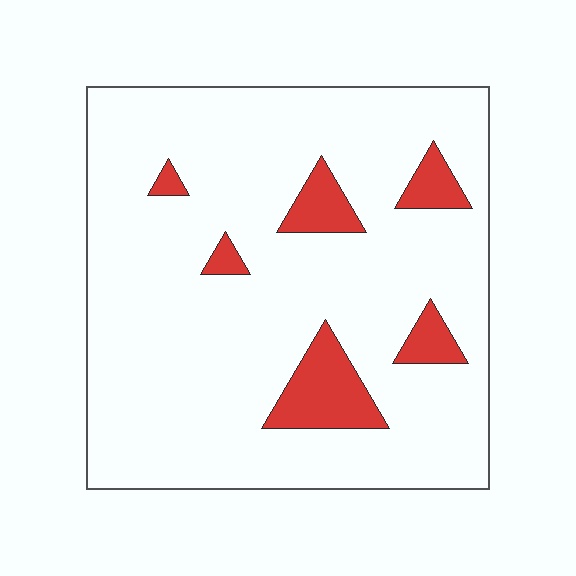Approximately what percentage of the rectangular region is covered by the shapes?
Approximately 10%.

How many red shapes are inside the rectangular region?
6.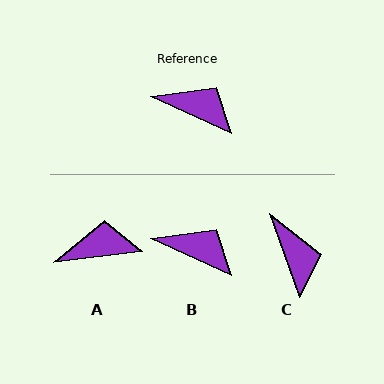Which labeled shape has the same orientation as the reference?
B.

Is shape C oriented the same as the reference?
No, it is off by about 46 degrees.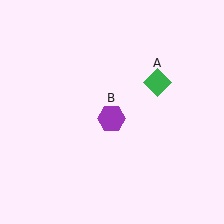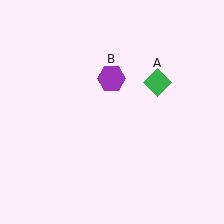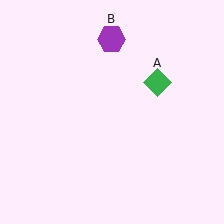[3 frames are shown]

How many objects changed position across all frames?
1 object changed position: purple hexagon (object B).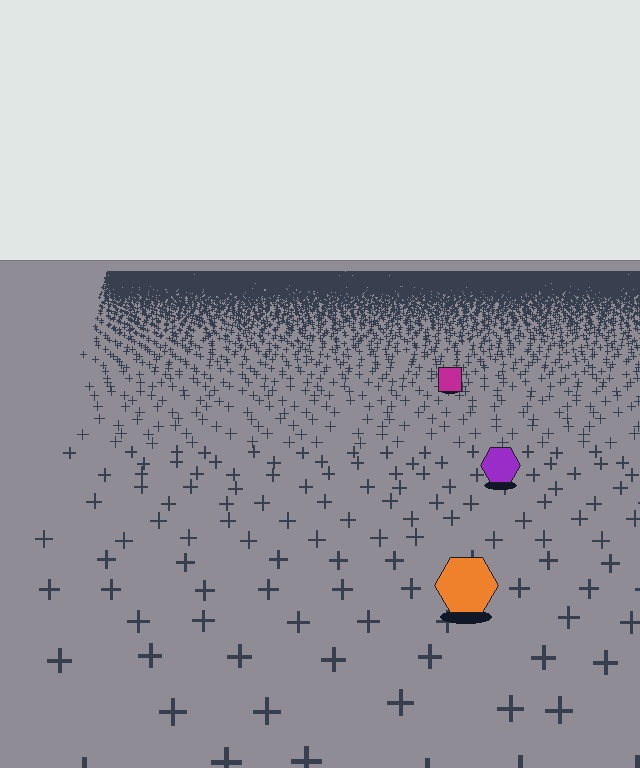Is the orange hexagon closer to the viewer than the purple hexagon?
Yes. The orange hexagon is closer — you can tell from the texture gradient: the ground texture is coarser near it.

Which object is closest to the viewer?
The orange hexagon is closest. The texture marks near it are larger and more spread out.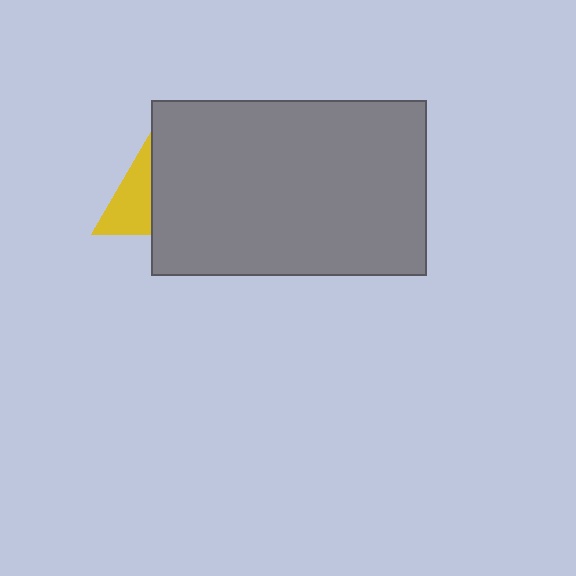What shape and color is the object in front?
The object in front is a gray rectangle.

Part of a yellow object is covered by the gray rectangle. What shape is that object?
It is a triangle.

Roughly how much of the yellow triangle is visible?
A small part of it is visible (roughly 39%).